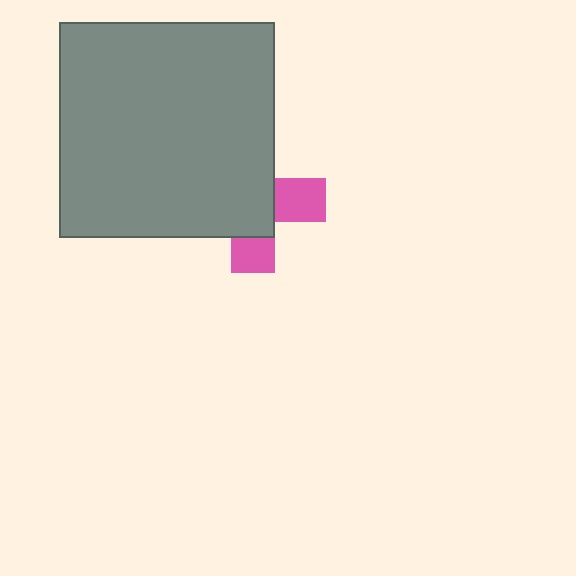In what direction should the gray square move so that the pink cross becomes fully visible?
The gray square should move left. That is the shortest direction to clear the overlap and leave the pink cross fully visible.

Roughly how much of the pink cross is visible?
A small part of it is visible (roughly 35%).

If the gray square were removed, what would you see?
You would see the complete pink cross.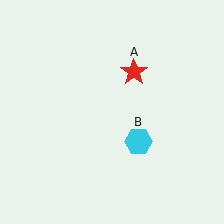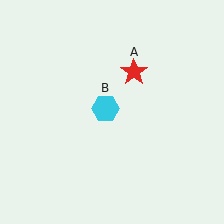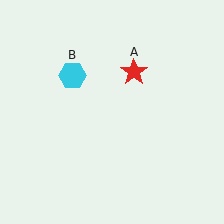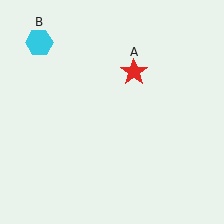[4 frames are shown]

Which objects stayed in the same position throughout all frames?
Red star (object A) remained stationary.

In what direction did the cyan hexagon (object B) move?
The cyan hexagon (object B) moved up and to the left.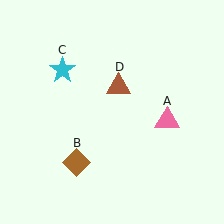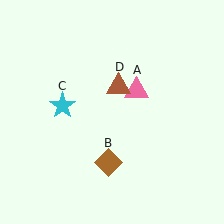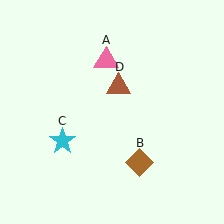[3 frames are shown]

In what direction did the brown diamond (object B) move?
The brown diamond (object B) moved right.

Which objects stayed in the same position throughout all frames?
Brown triangle (object D) remained stationary.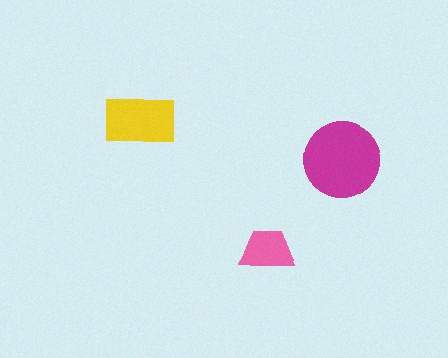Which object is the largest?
The magenta circle.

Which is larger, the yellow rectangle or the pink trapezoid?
The yellow rectangle.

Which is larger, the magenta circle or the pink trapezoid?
The magenta circle.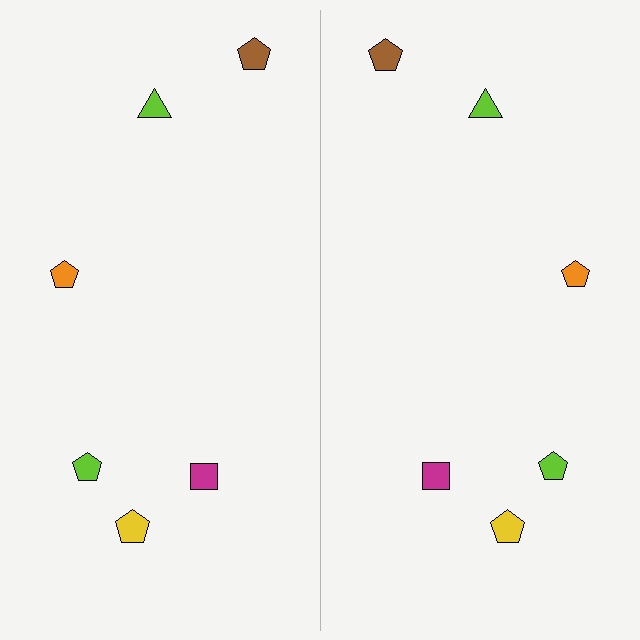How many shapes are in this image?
There are 12 shapes in this image.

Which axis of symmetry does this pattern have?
The pattern has a vertical axis of symmetry running through the center of the image.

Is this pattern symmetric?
Yes, this pattern has bilateral (reflection) symmetry.